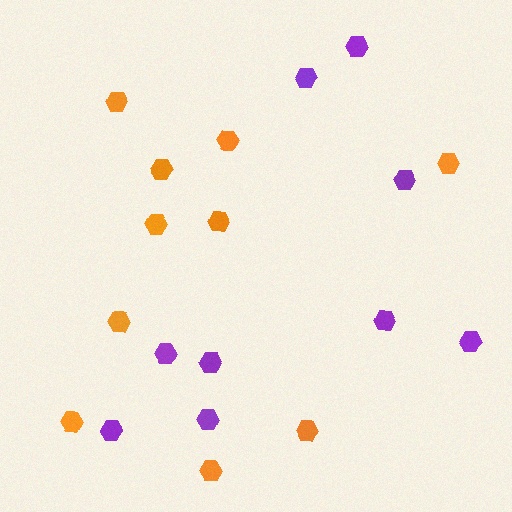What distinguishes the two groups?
There are 2 groups: one group of orange hexagons (10) and one group of purple hexagons (9).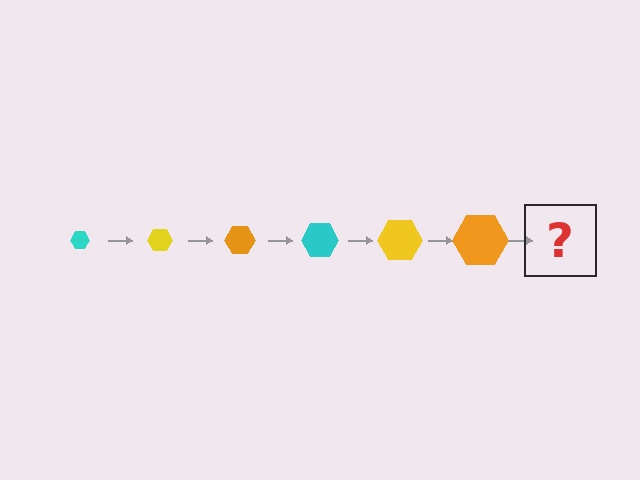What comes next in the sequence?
The next element should be a cyan hexagon, larger than the previous one.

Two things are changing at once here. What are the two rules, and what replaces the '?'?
The two rules are that the hexagon grows larger each step and the color cycles through cyan, yellow, and orange. The '?' should be a cyan hexagon, larger than the previous one.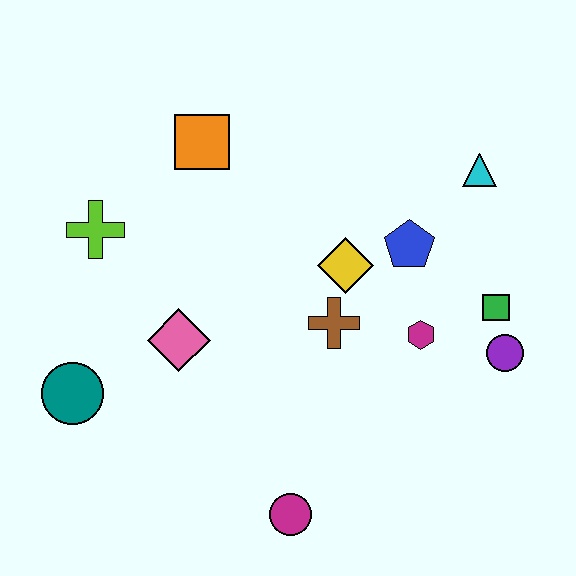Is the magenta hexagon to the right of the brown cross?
Yes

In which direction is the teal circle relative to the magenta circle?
The teal circle is to the left of the magenta circle.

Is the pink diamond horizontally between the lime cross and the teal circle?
No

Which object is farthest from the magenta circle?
The cyan triangle is farthest from the magenta circle.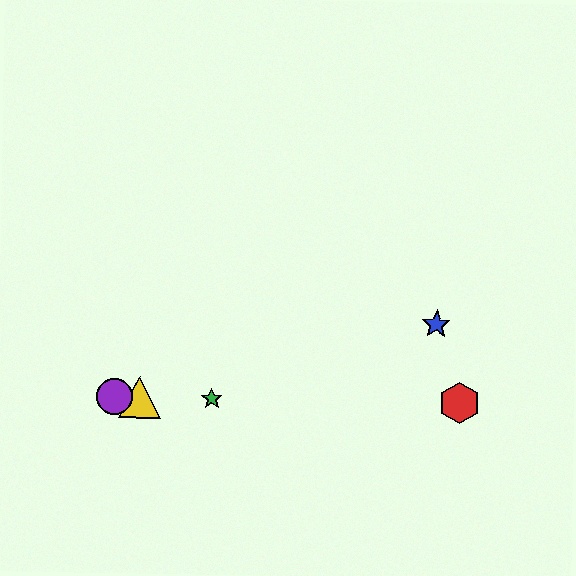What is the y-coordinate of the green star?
The green star is at y≈399.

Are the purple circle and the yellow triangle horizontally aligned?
Yes, both are at y≈397.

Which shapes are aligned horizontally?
The red hexagon, the green star, the yellow triangle, the purple circle are aligned horizontally.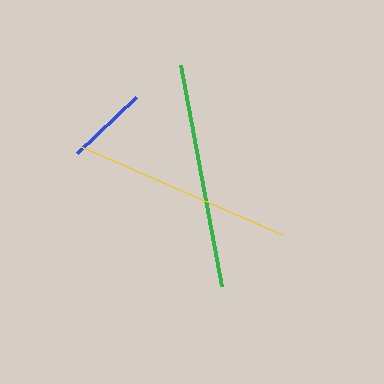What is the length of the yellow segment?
The yellow segment is approximately 219 pixels long.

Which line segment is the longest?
The green line is the longest at approximately 224 pixels.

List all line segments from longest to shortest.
From longest to shortest: green, yellow, blue.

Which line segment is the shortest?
The blue line is the shortest at approximately 82 pixels.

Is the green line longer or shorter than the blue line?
The green line is longer than the blue line.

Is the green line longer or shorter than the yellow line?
The green line is longer than the yellow line.